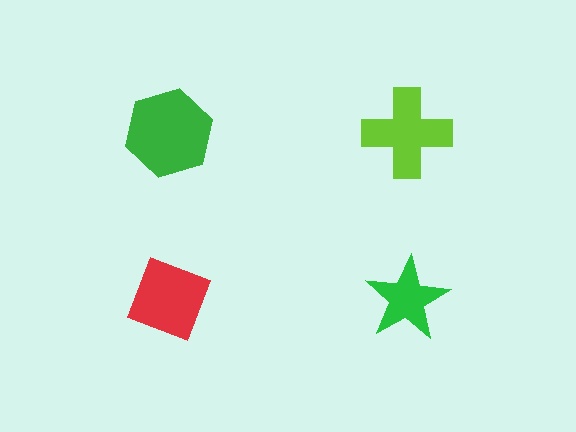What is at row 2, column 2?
A green star.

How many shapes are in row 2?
2 shapes.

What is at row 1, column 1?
A green hexagon.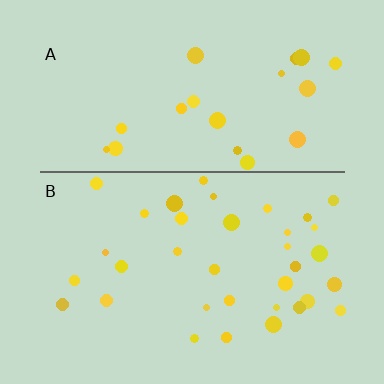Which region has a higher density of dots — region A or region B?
B (the bottom).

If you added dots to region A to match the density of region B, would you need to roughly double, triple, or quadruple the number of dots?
Approximately double.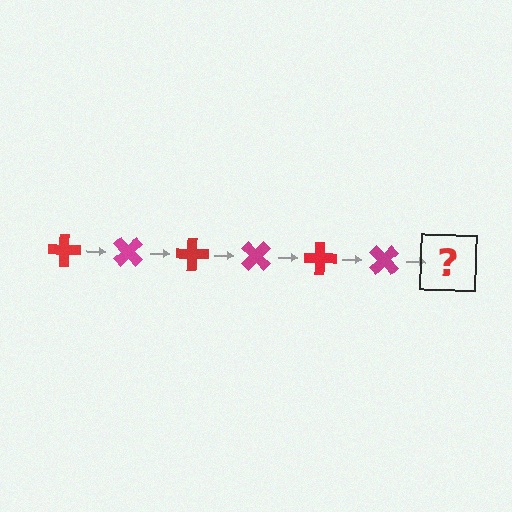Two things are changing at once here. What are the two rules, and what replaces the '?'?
The two rules are that it rotates 45 degrees each step and the color cycles through red and magenta. The '?' should be a red cross, rotated 270 degrees from the start.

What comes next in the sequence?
The next element should be a red cross, rotated 270 degrees from the start.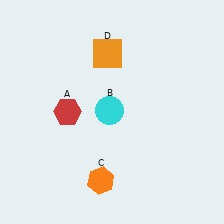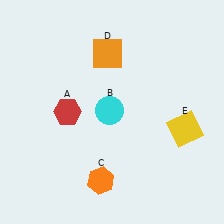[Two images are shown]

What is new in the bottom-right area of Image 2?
A yellow square (E) was added in the bottom-right area of Image 2.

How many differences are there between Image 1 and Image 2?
There is 1 difference between the two images.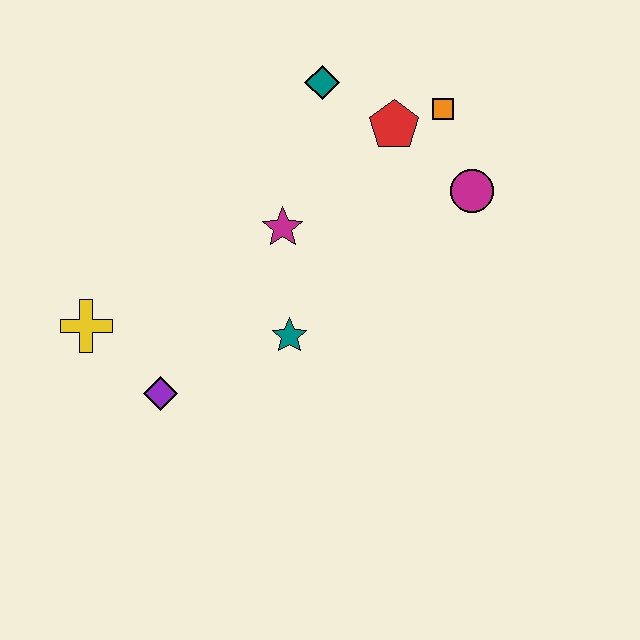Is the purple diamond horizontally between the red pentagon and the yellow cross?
Yes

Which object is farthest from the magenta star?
The yellow cross is farthest from the magenta star.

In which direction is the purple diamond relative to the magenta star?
The purple diamond is below the magenta star.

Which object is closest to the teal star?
The magenta star is closest to the teal star.